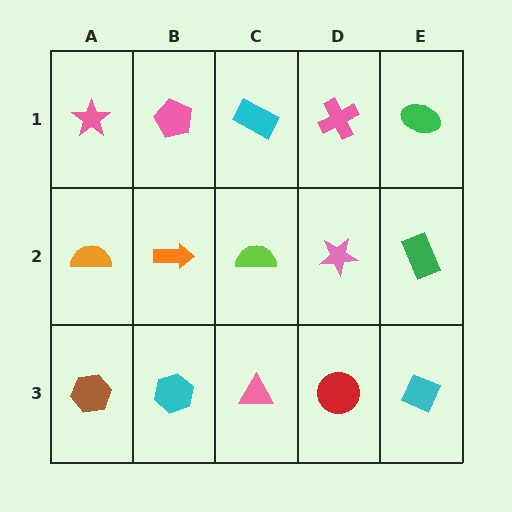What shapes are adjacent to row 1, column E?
A green rectangle (row 2, column E), a pink cross (row 1, column D).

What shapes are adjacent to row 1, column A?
An orange semicircle (row 2, column A), a pink pentagon (row 1, column B).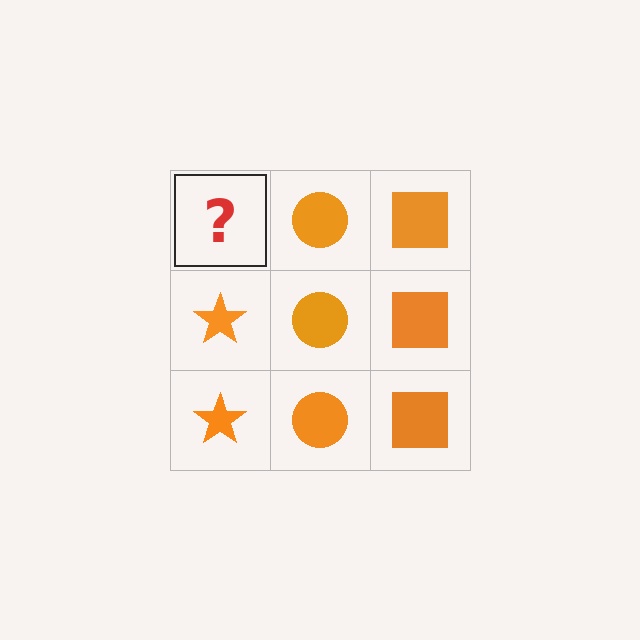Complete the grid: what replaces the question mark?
The question mark should be replaced with an orange star.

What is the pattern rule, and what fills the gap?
The rule is that each column has a consistent shape. The gap should be filled with an orange star.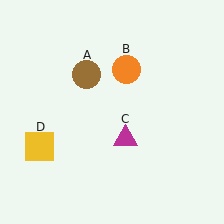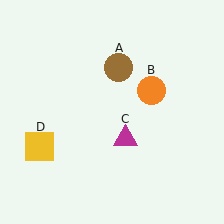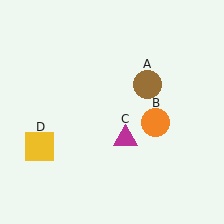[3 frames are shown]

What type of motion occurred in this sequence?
The brown circle (object A), orange circle (object B) rotated clockwise around the center of the scene.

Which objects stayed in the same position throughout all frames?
Magenta triangle (object C) and yellow square (object D) remained stationary.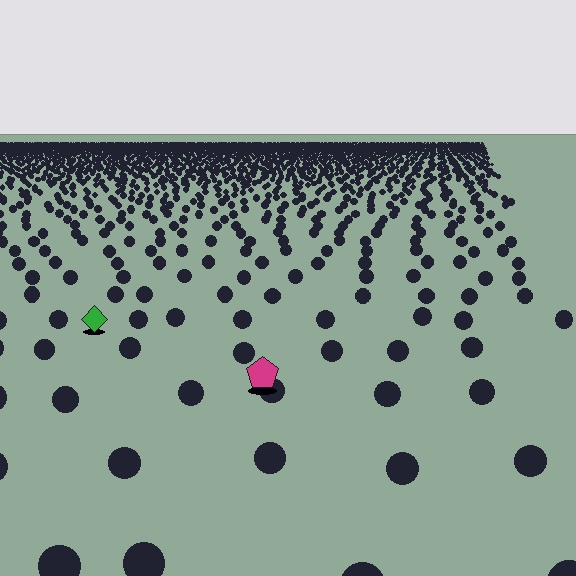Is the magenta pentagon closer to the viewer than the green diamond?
Yes. The magenta pentagon is closer — you can tell from the texture gradient: the ground texture is coarser near it.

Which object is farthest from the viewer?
The green diamond is farthest from the viewer. It appears smaller and the ground texture around it is denser.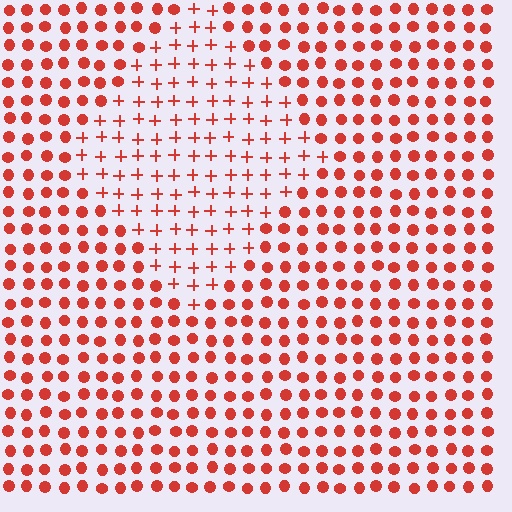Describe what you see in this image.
The image is filled with small red elements arranged in a uniform grid. A diamond-shaped region contains plus signs, while the surrounding area contains circles. The boundary is defined purely by the change in element shape.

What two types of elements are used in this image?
The image uses plus signs inside the diamond region and circles outside it.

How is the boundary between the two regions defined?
The boundary is defined by a change in element shape: plus signs inside vs. circles outside. All elements share the same color and spacing.